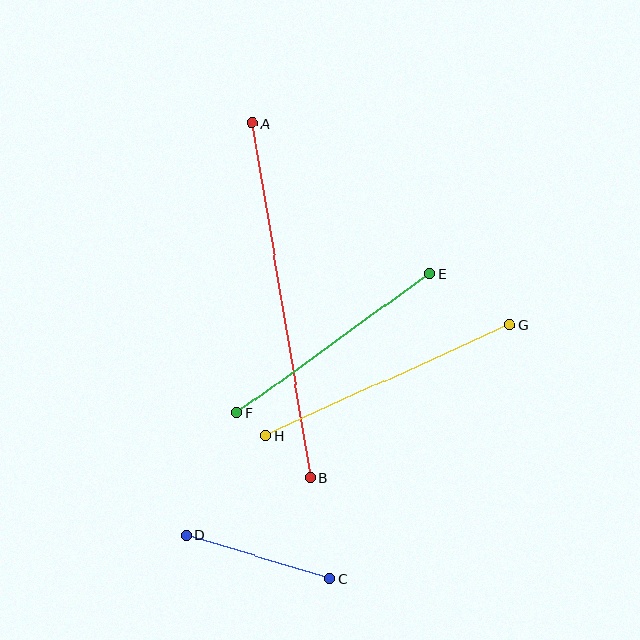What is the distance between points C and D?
The distance is approximately 149 pixels.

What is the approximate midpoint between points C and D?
The midpoint is at approximately (258, 557) pixels.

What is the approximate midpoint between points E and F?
The midpoint is at approximately (334, 343) pixels.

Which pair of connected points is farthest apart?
Points A and B are farthest apart.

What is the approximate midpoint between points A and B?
The midpoint is at approximately (281, 300) pixels.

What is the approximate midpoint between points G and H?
The midpoint is at approximately (388, 380) pixels.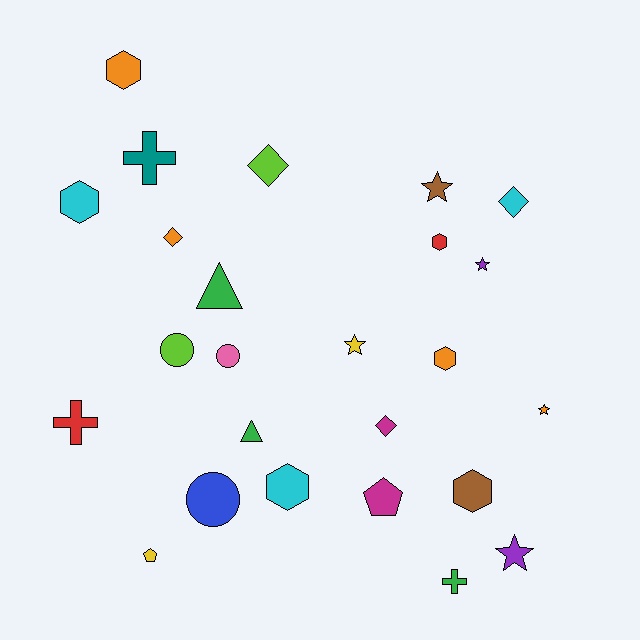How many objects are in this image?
There are 25 objects.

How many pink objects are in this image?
There is 1 pink object.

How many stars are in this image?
There are 5 stars.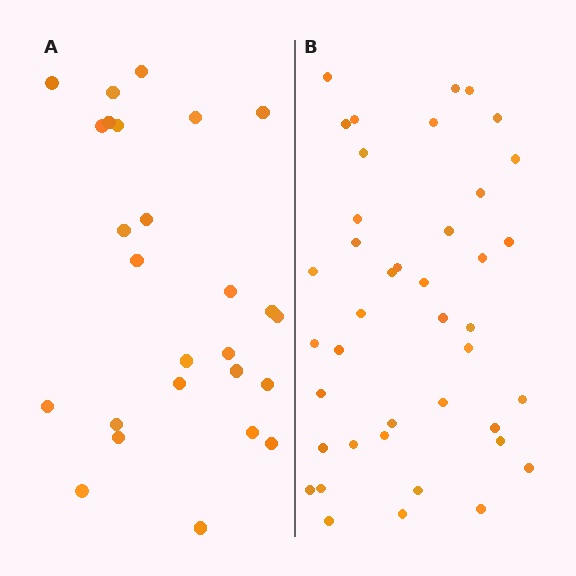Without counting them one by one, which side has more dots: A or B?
Region B (the right region) has more dots.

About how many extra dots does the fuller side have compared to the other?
Region B has approximately 15 more dots than region A.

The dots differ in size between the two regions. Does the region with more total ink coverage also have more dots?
No. Region A has more total ink coverage because its dots are larger, but region B actually contains more individual dots. Total area can be misleading — the number of items is what matters here.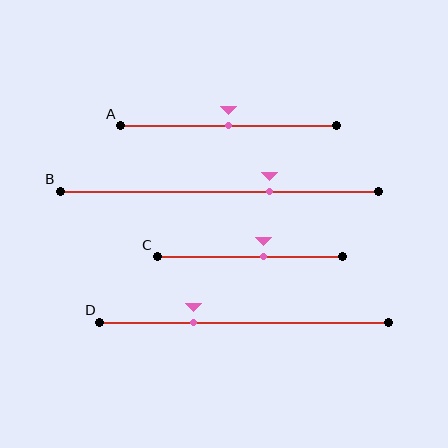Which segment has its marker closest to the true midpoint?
Segment A has its marker closest to the true midpoint.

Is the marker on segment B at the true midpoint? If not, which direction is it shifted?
No, the marker on segment B is shifted to the right by about 16% of the segment length.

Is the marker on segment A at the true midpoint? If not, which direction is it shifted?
Yes, the marker on segment A is at the true midpoint.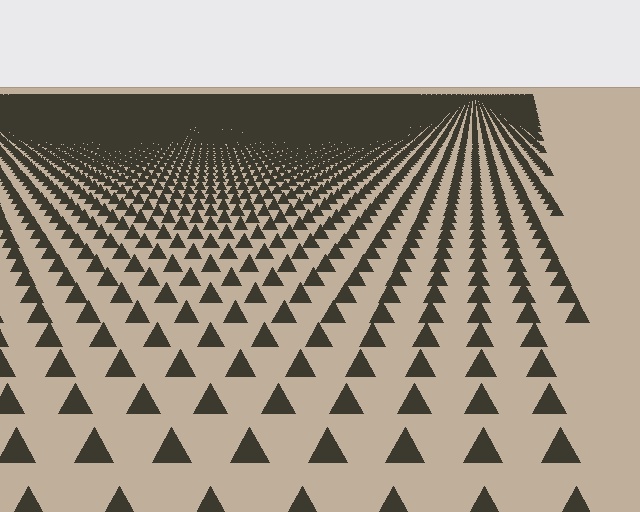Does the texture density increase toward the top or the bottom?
Density increases toward the top.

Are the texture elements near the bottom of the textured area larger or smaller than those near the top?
Larger. Near the bottom, elements are closer to the viewer and appear at a bigger on-screen size.